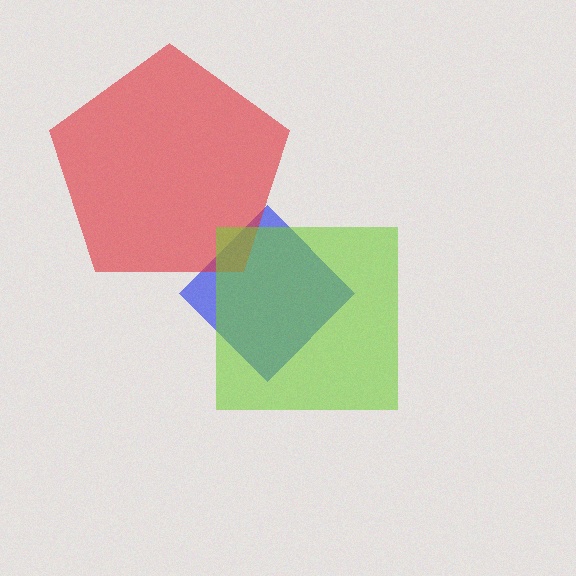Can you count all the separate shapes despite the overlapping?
Yes, there are 3 separate shapes.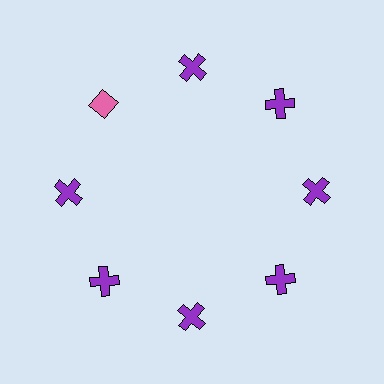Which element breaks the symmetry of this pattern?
The pink diamond at roughly the 10 o'clock position breaks the symmetry. All other shapes are purple crosses.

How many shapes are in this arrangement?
There are 8 shapes arranged in a ring pattern.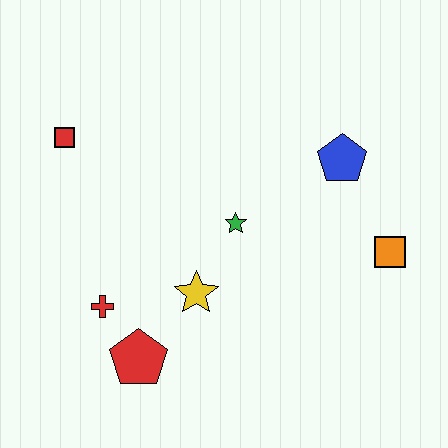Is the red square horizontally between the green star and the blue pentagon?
No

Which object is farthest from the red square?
The orange square is farthest from the red square.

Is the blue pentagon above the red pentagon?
Yes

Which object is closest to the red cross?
The red pentagon is closest to the red cross.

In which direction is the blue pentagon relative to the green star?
The blue pentagon is to the right of the green star.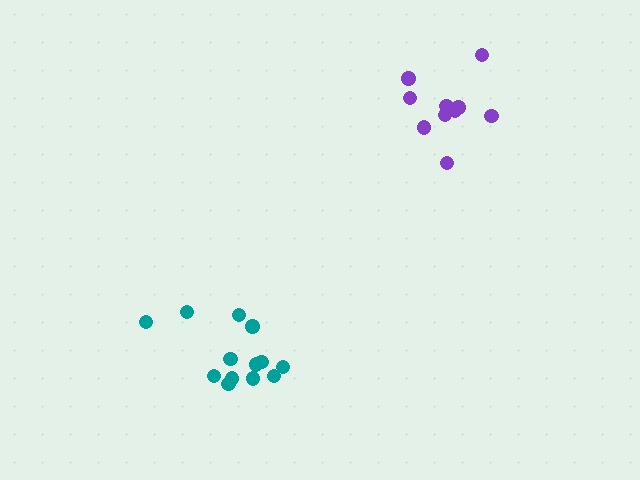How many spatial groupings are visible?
There are 2 spatial groupings.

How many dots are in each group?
Group 1: 10 dots, Group 2: 13 dots (23 total).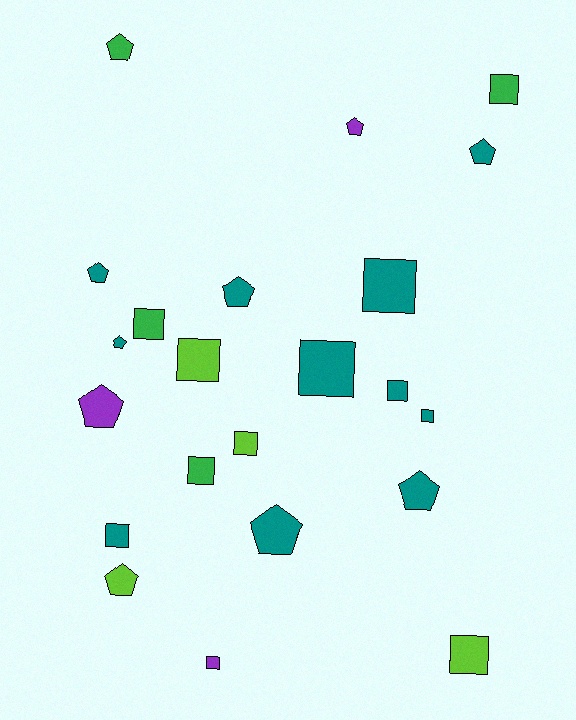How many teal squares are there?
There are 5 teal squares.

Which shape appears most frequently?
Square, with 12 objects.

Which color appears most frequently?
Teal, with 11 objects.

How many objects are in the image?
There are 22 objects.